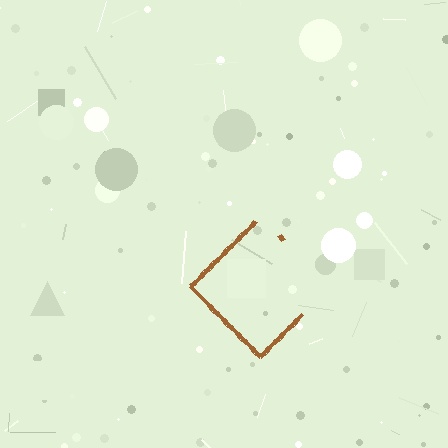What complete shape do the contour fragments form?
The contour fragments form a diamond.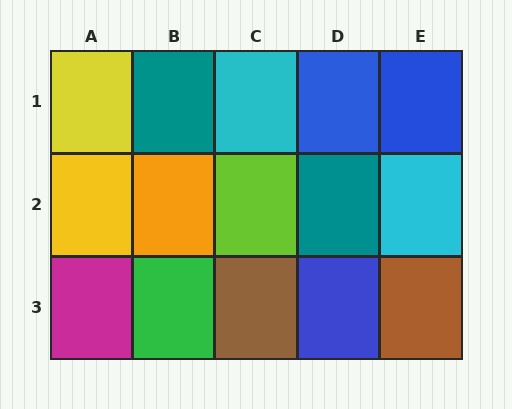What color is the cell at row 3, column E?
Brown.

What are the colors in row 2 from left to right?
Yellow, orange, lime, teal, cyan.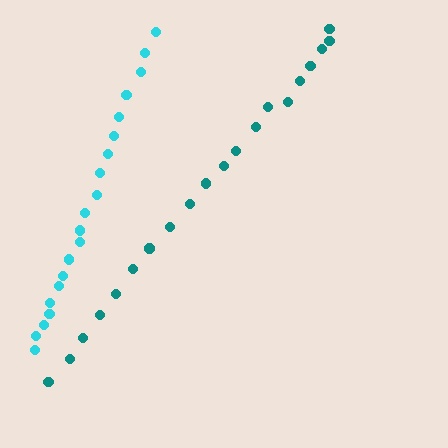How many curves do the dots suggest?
There are 2 distinct paths.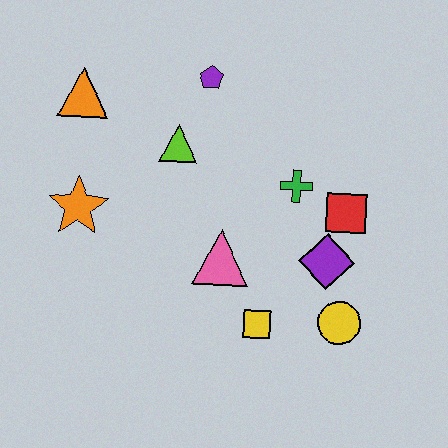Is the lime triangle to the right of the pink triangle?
No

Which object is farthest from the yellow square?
The orange triangle is farthest from the yellow square.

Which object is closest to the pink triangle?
The yellow square is closest to the pink triangle.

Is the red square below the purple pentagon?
Yes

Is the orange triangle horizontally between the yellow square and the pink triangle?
No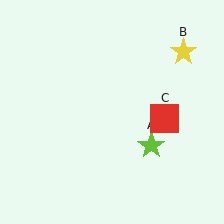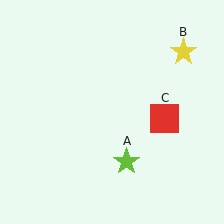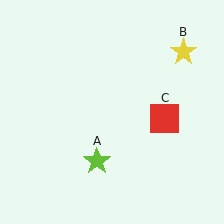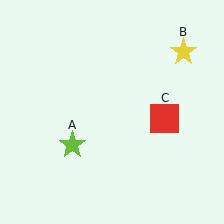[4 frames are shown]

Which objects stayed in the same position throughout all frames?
Yellow star (object B) and red square (object C) remained stationary.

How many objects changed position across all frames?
1 object changed position: lime star (object A).